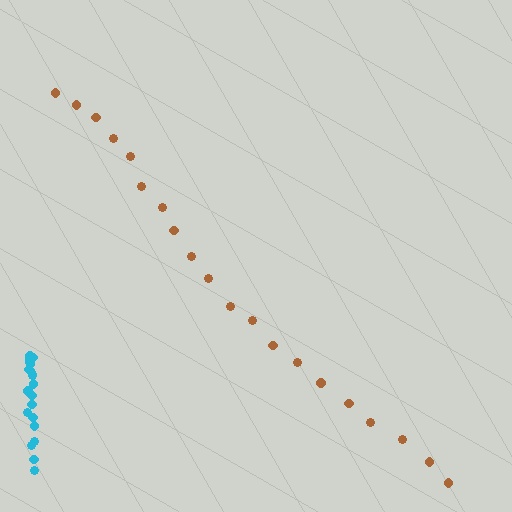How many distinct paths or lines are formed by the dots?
There are 2 distinct paths.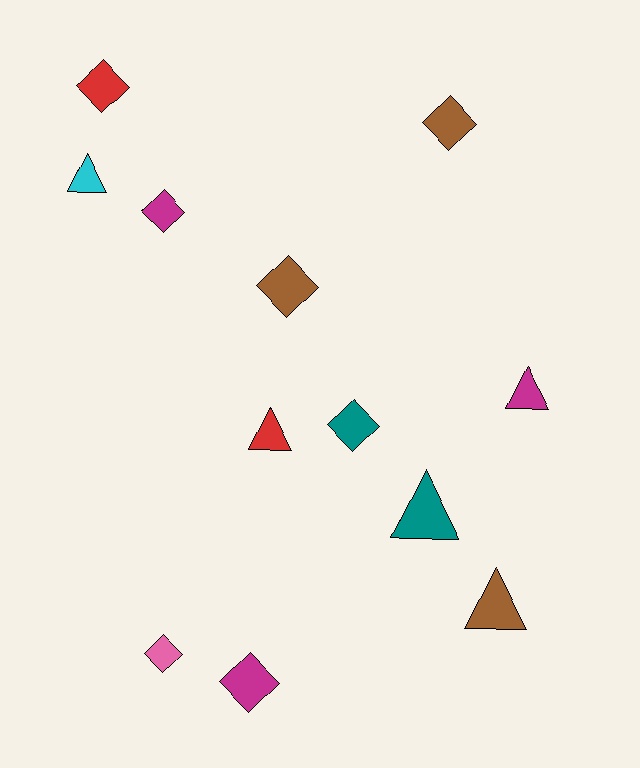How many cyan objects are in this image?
There is 1 cyan object.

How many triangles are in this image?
There are 5 triangles.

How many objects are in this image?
There are 12 objects.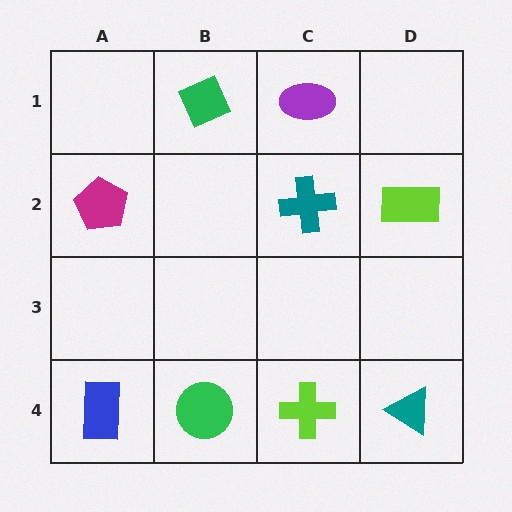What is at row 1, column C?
A purple ellipse.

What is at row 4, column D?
A teal triangle.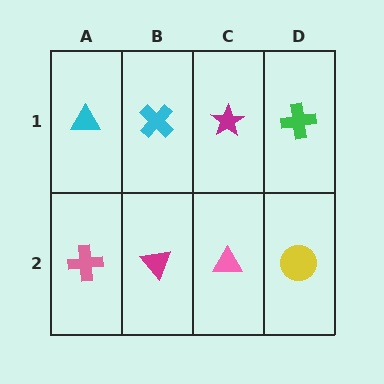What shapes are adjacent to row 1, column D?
A yellow circle (row 2, column D), a magenta star (row 1, column C).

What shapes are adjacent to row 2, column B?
A cyan cross (row 1, column B), a pink cross (row 2, column A), a pink triangle (row 2, column C).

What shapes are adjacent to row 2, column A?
A cyan triangle (row 1, column A), a magenta triangle (row 2, column B).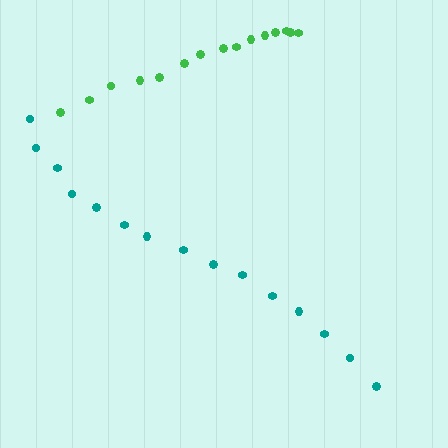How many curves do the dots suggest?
There are 2 distinct paths.